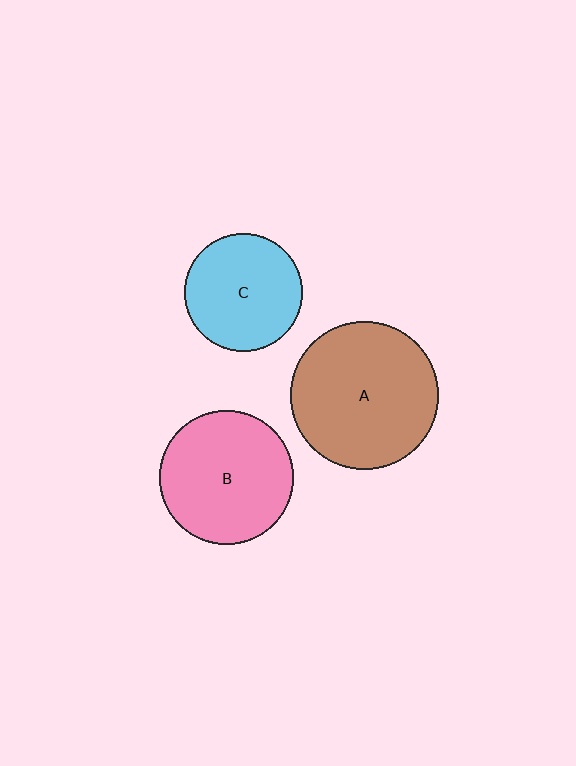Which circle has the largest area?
Circle A (brown).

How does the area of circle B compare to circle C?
Approximately 1.3 times.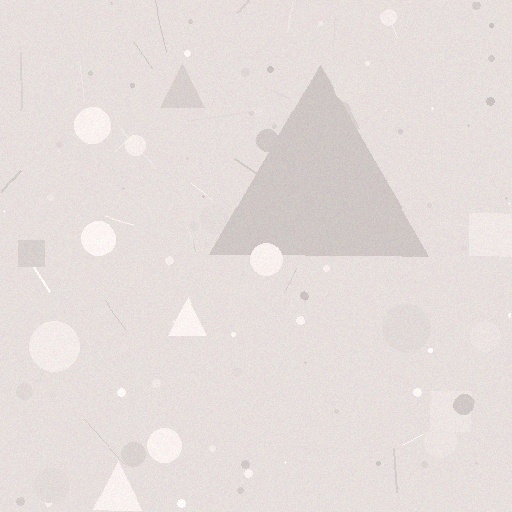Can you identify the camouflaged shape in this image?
The camouflaged shape is a triangle.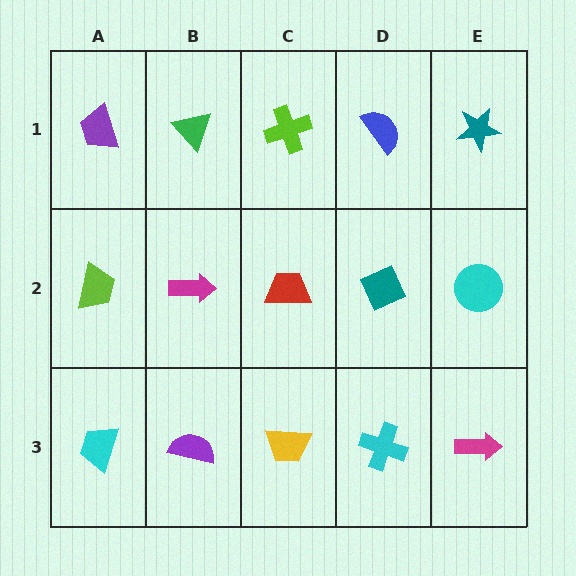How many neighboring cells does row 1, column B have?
3.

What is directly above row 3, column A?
A lime trapezoid.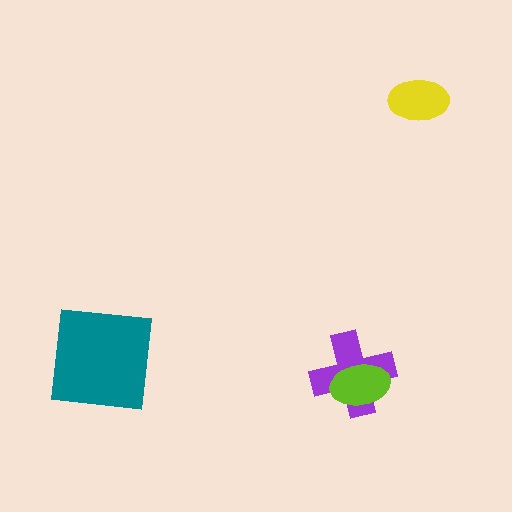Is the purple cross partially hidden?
Yes, it is partially covered by another shape.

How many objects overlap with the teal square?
0 objects overlap with the teal square.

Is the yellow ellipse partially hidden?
No, no other shape covers it.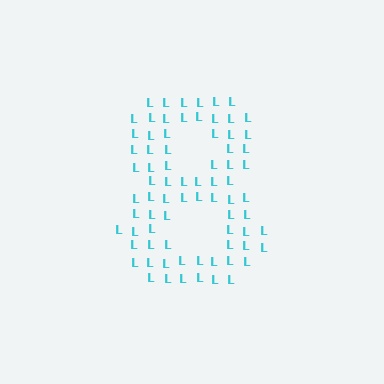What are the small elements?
The small elements are letter L's.